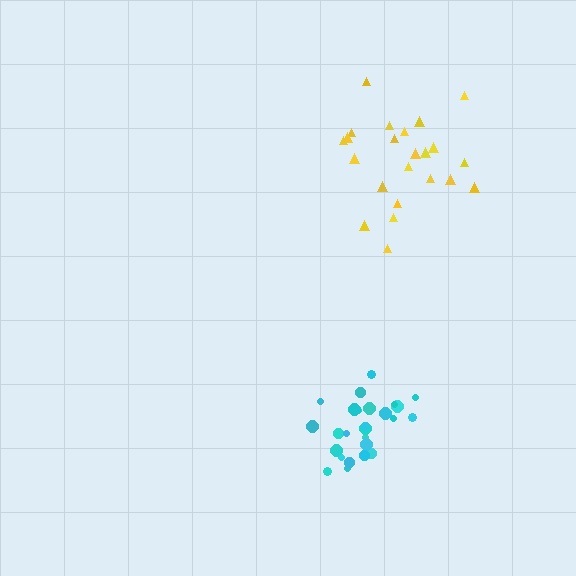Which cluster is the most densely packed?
Cyan.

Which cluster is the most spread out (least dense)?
Yellow.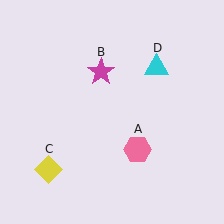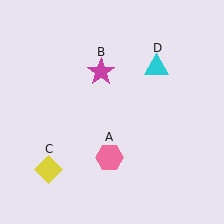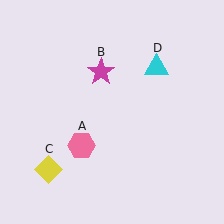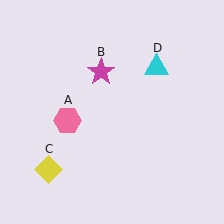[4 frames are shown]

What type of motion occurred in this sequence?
The pink hexagon (object A) rotated clockwise around the center of the scene.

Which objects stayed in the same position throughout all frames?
Magenta star (object B) and yellow diamond (object C) and cyan triangle (object D) remained stationary.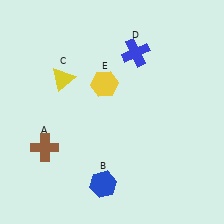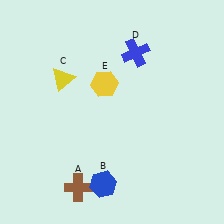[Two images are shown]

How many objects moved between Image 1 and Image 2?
1 object moved between the two images.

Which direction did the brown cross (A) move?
The brown cross (A) moved down.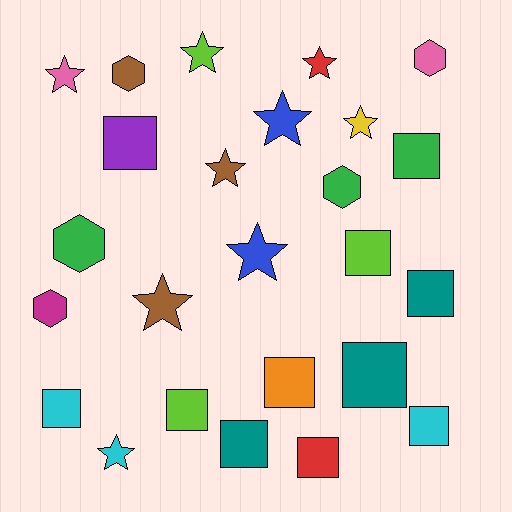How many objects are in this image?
There are 25 objects.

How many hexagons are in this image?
There are 5 hexagons.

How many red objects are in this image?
There are 2 red objects.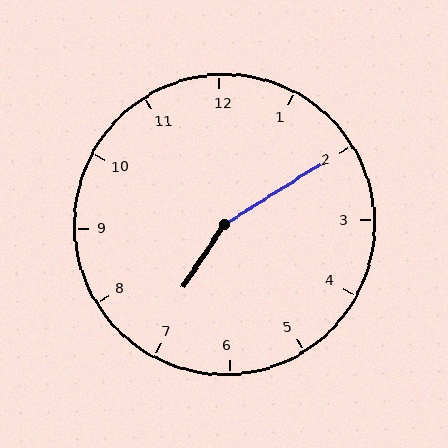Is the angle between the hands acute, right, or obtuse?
It is obtuse.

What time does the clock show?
7:10.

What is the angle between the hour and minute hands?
Approximately 155 degrees.